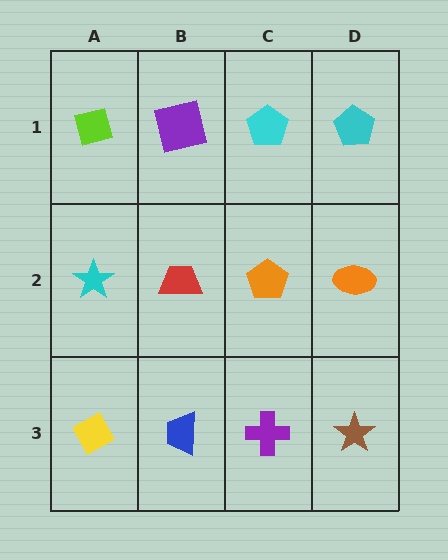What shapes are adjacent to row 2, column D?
A cyan pentagon (row 1, column D), a brown star (row 3, column D), an orange pentagon (row 2, column C).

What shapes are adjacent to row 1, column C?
An orange pentagon (row 2, column C), a purple square (row 1, column B), a cyan pentagon (row 1, column D).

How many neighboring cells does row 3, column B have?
3.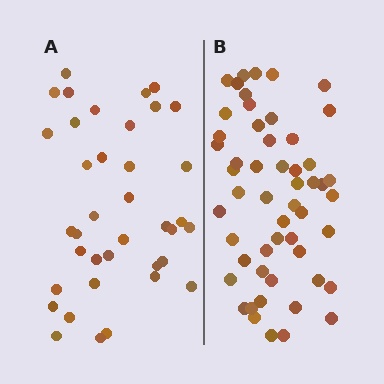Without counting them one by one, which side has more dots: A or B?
Region B (the right region) has more dots.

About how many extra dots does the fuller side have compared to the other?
Region B has approximately 15 more dots than region A.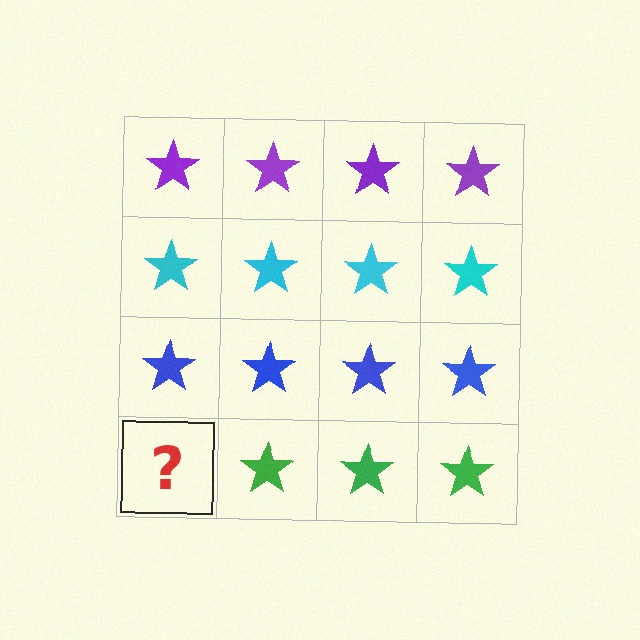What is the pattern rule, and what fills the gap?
The rule is that each row has a consistent color. The gap should be filled with a green star.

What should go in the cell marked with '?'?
The missing cell should contain a green star.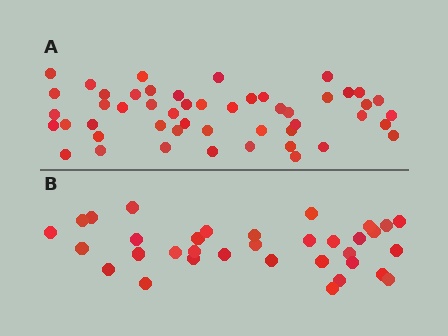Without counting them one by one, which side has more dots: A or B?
Region A (the top region) has more dots.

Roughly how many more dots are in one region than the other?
Region A has approximately 15 more dots than region B.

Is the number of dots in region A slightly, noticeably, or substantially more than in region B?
Region A has substantially more. The ratio is roughly 1.5 to 1.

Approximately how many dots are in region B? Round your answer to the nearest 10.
About 30 dots. (The exact count is 34, which rounds to 30.)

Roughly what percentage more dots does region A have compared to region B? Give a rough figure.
About 45% more.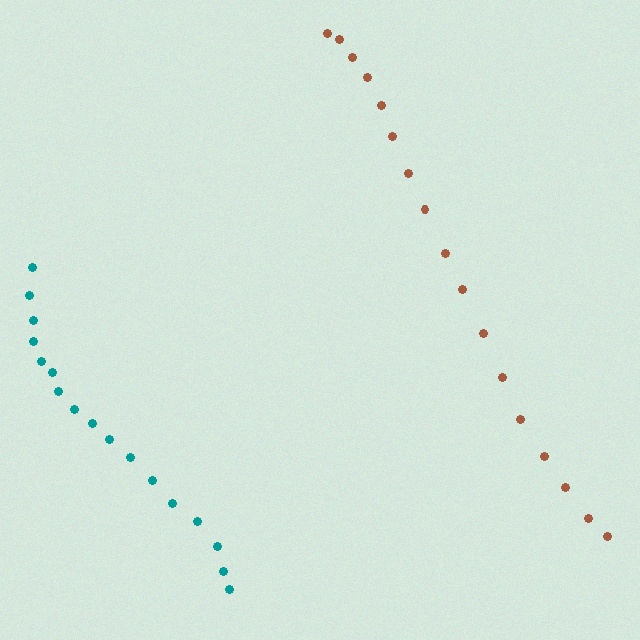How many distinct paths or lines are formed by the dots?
There are 2 distinct paths.